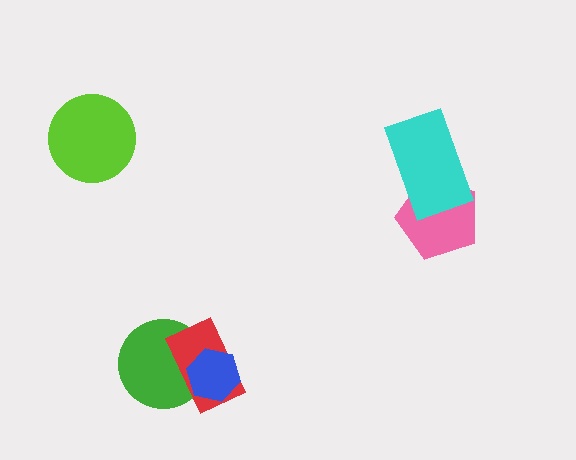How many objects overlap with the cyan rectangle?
1 object overlaps with the cyan rectangle.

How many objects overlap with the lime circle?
0 objects overlap with the lime circle.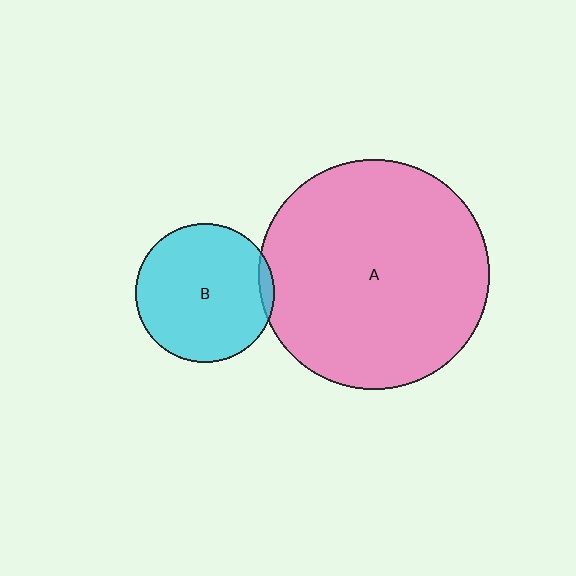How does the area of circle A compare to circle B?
Approximately 2.7 times.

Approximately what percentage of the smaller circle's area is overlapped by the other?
Approximately 5%.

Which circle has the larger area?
Circle A (pink).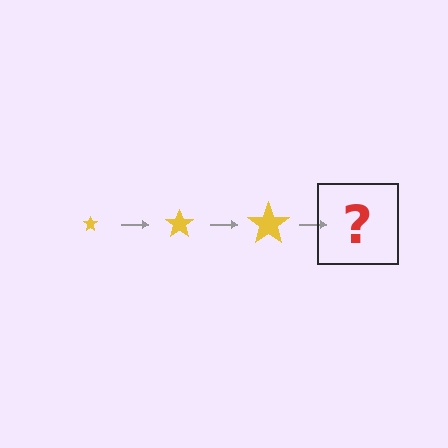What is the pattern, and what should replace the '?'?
The pattern is that the star gets progressively larger each step. The '?' should be a yellow star, larger than the previous one.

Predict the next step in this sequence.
The next step is a yellow star, larger than the previous one.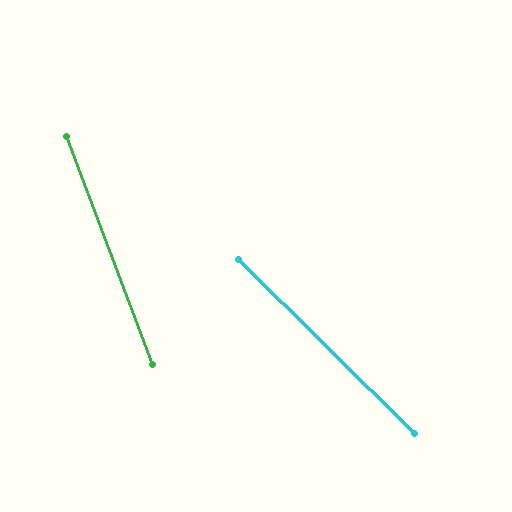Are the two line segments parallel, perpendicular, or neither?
Neither parallel nor perpendicular — they differ by about 25°.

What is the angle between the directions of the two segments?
Approximately 25 degrees.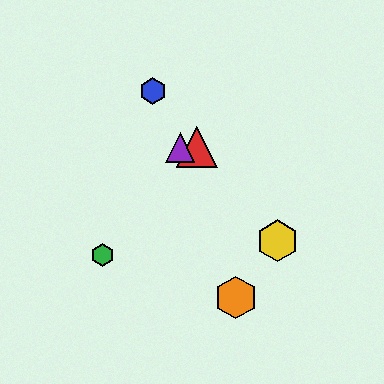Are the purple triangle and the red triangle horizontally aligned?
Yes, both are at y≈147.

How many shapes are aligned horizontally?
2 shapes (the red triangle, the purple triangle) are aligned horizontally.